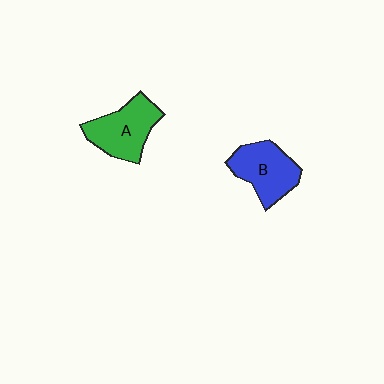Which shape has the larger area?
Shape A (green).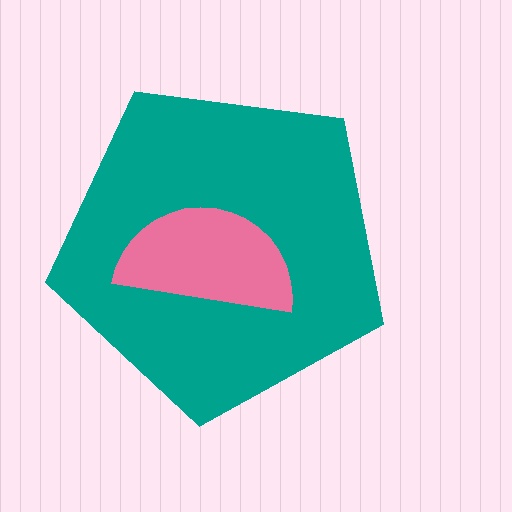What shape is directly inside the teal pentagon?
The pink semicircle.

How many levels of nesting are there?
2.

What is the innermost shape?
The pink semicircle.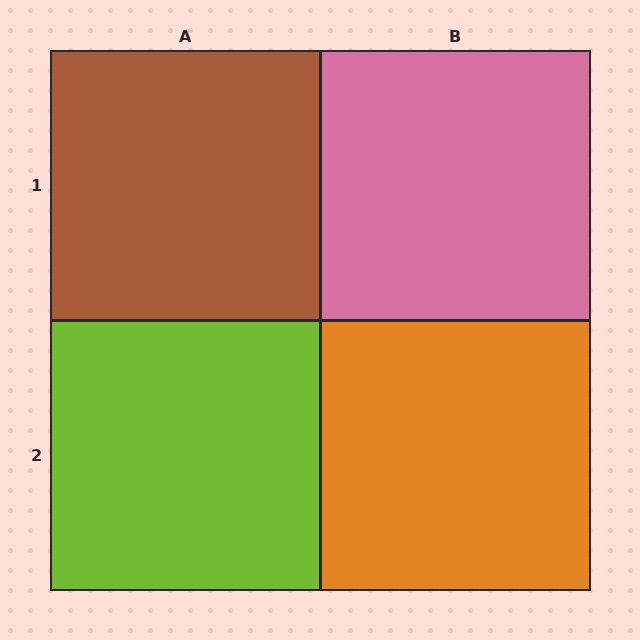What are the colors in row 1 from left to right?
Brown, pink.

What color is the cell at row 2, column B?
Orange.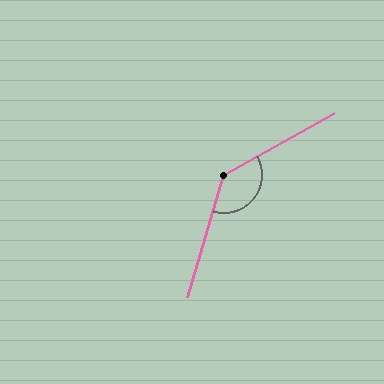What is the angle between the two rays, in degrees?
Approximately 136 degrees.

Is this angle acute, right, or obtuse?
It is obtuse.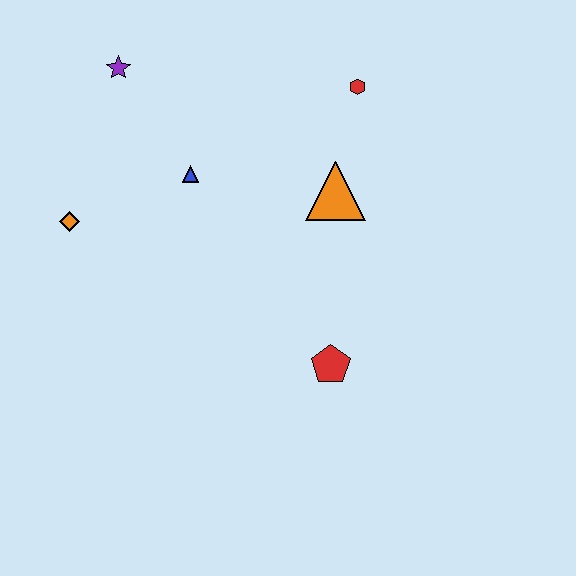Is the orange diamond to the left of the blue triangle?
Yes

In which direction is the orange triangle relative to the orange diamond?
The orange triangle is to the right of the orange diamond.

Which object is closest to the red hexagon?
The orange triangle is closest to the red hexagon.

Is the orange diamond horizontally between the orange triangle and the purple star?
No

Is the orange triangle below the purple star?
Yes